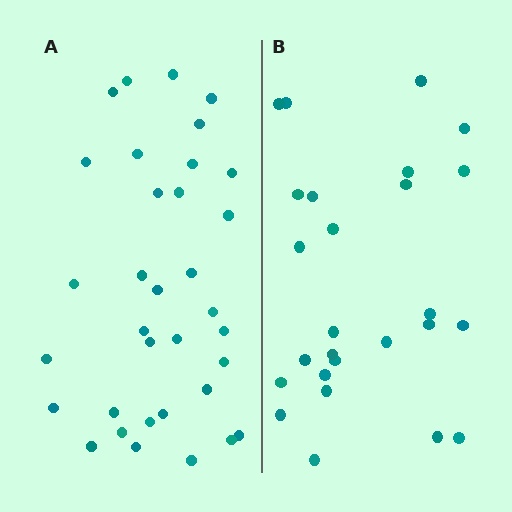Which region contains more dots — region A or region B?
Region A (the left region) has more dots.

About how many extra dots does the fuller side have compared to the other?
Region A has roughly 8 or so more dots than region B.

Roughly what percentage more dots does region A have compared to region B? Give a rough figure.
About 30% more.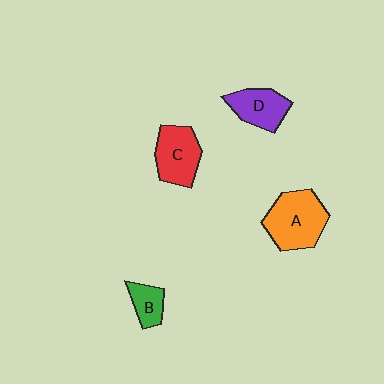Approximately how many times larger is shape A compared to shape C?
Approximately 1.3 times.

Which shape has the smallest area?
Shape B (green).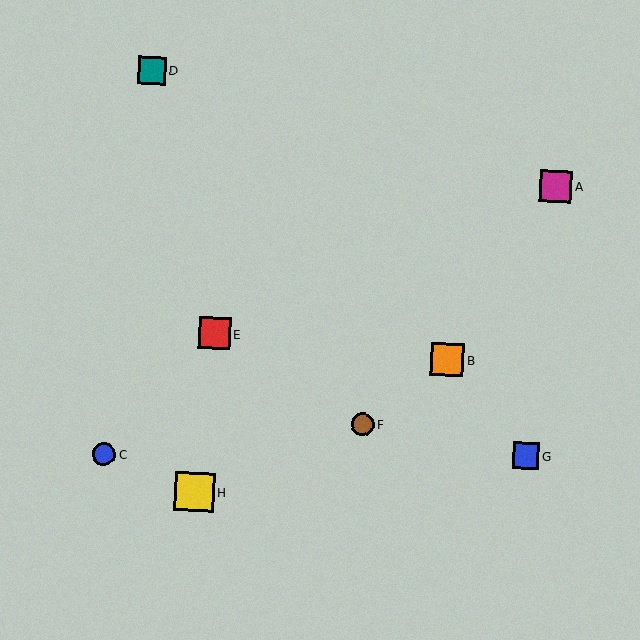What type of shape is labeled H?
Shape H is a yellow square.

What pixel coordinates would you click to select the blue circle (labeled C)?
Click at (104, 454) to select the blue circle C.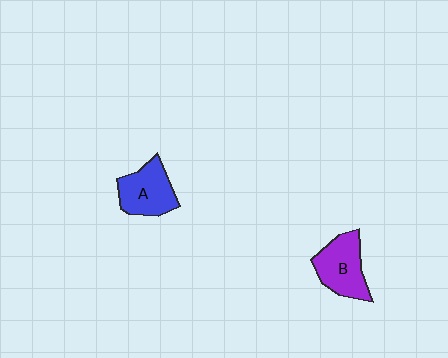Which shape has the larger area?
Shape B (purple).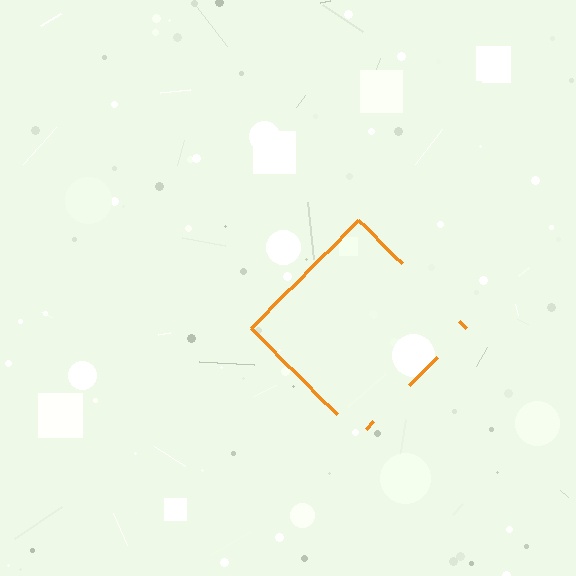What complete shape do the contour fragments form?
The contour fragments form a diamond.